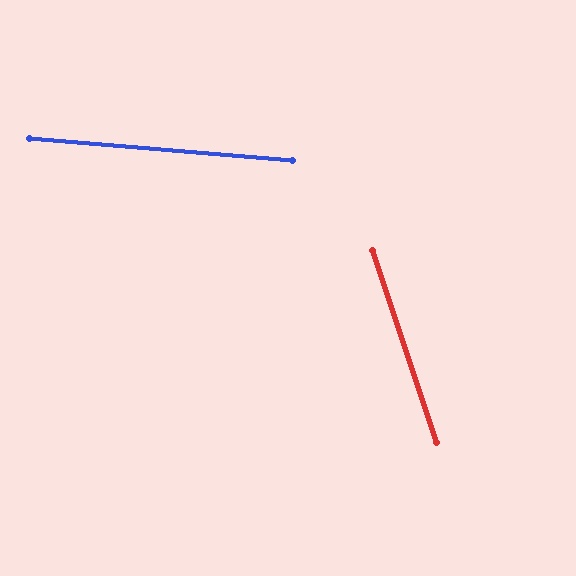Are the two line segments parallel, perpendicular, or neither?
Neither parallel nor perpendicular — they differ by about 67°.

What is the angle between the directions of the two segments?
Approximately 67 degrees.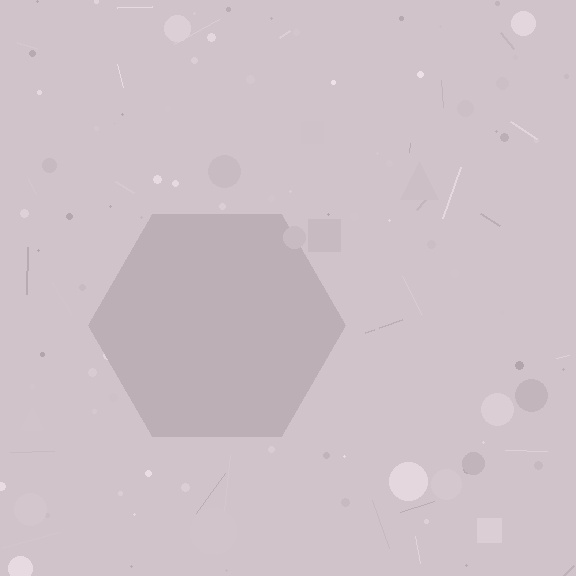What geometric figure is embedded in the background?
A hexagon is embedded in the background.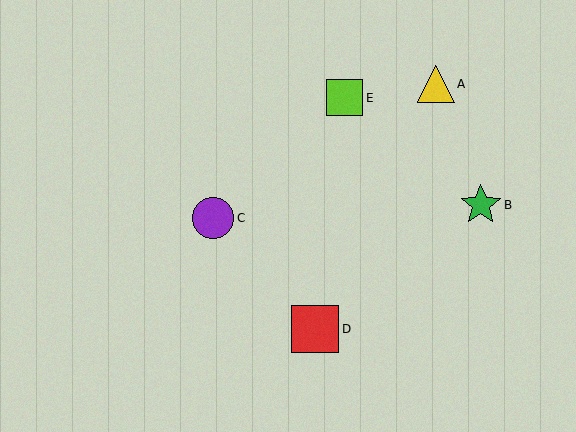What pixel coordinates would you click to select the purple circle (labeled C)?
Click at (213, 218) to select the purple circle C.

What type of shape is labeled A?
Shape A is a yellow triangle.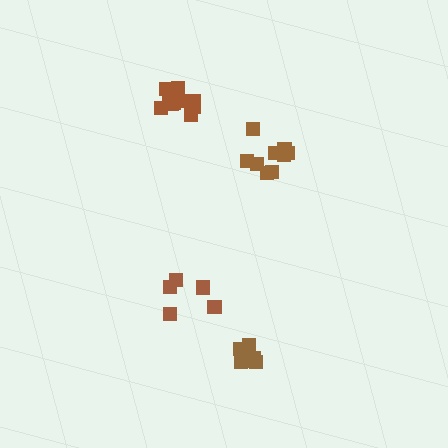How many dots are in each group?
Group 1: 5 dots, Group 2: 7 dots, Group 3: 10 dots, Group 4: 9 dots (31 total).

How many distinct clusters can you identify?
There are 4 distinct clusters.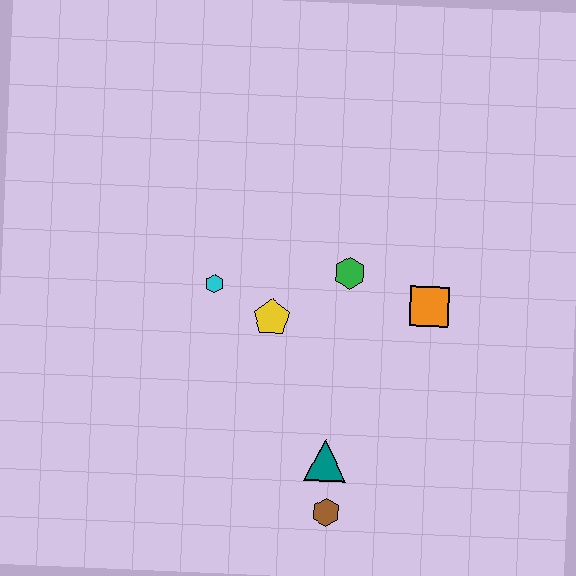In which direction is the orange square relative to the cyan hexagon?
The orange square is to the right of the cyan hexagon.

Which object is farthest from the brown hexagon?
The cyan hexagon is farthest from the brown hexagon.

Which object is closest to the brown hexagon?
The teal triangle is closest to the brown hexagon.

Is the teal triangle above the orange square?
No